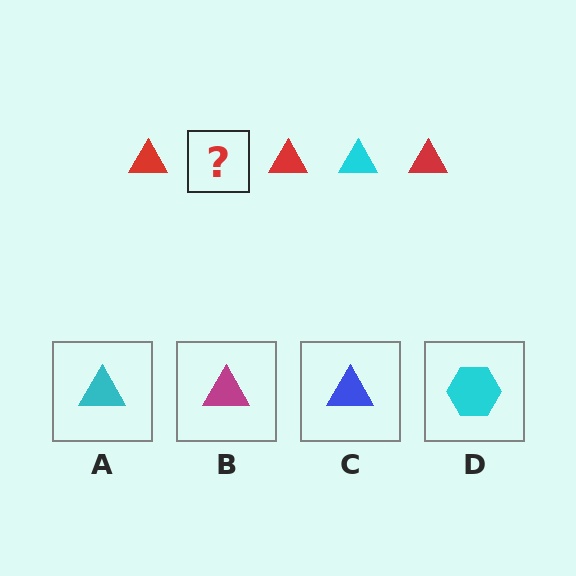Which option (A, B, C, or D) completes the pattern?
A.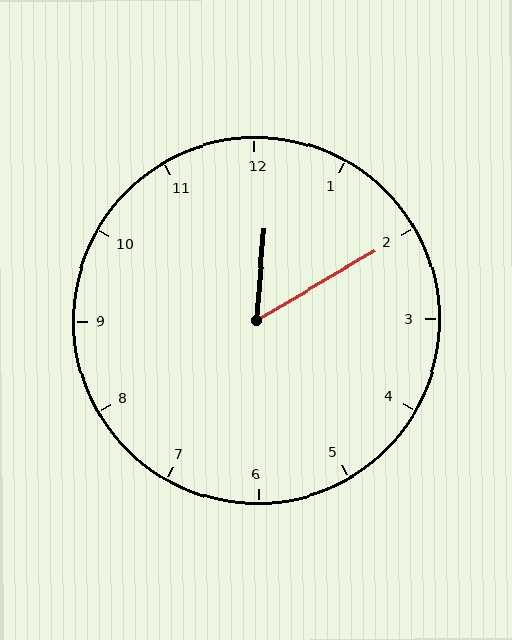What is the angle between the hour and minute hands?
Approximately 55 degrees.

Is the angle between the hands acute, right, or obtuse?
It is acute.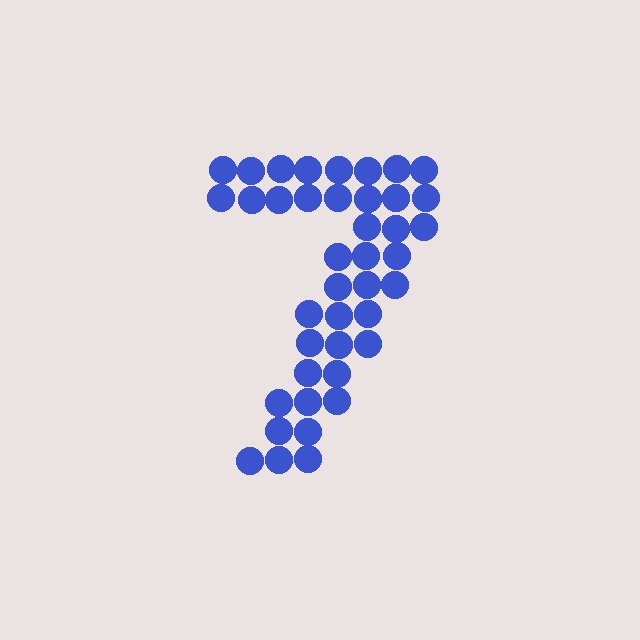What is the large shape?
The large shape is the digit 7.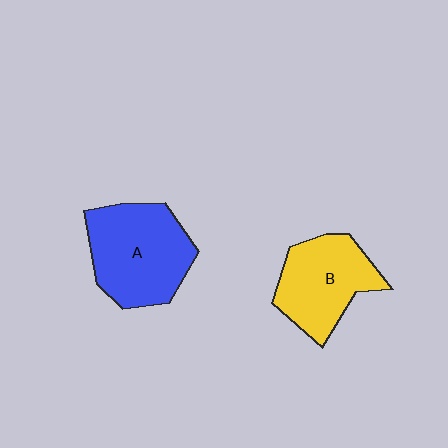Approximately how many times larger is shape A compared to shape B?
Approximately 1.2 times.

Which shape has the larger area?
Shape A (blue).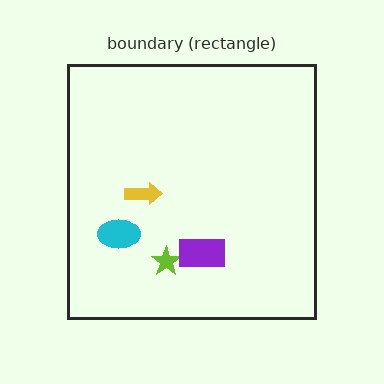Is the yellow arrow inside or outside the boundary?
Inside.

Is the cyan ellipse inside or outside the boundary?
Inside.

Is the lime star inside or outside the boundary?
Inside.